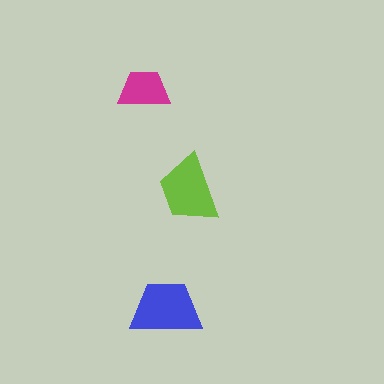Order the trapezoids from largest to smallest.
the blue one, the lime one, the magenta one.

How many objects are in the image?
There are 3 objects in the image.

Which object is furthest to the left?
The magenta trapezoid is leftmost.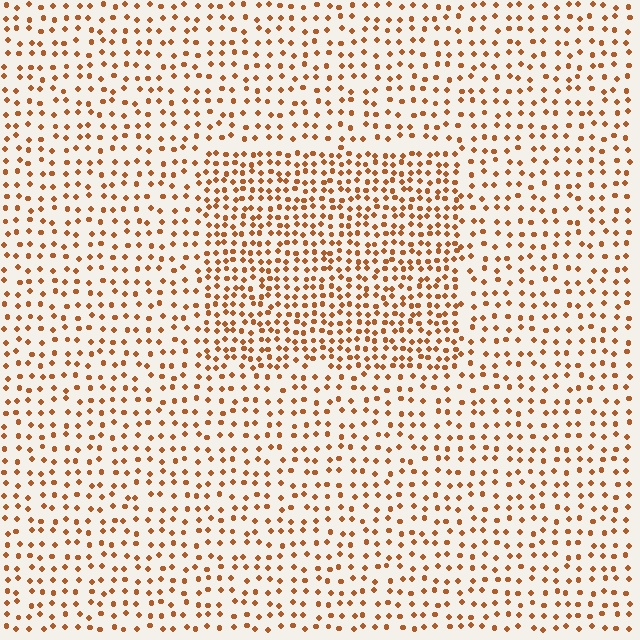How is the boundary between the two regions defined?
The boundary is defined by a change in element density (approximately 1.8x ratio). All elements are the same color, size, and shape.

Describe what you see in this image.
The image contains small brown elements arranged at two different densities. A rectangle-shaped region is visible where the elements are more densely packed than the surrounding area.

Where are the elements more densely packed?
The elements are more densely packed inside the rectangle boundary.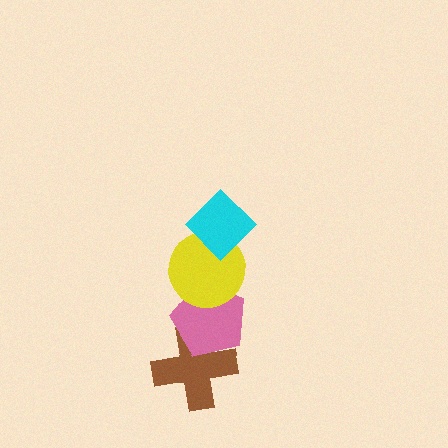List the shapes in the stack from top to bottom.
From top to bottom: the cyan diamond, the yellow circle, the pink pentagon, the brown cross.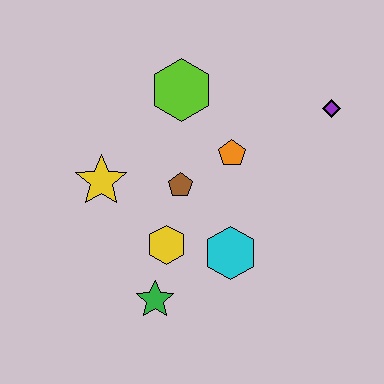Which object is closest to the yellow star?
The brown pentagon is closest to the yellow star.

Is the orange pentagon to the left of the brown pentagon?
No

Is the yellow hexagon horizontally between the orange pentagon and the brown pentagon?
No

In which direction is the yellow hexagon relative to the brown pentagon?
The yellow hexagon is below the brown pentagon.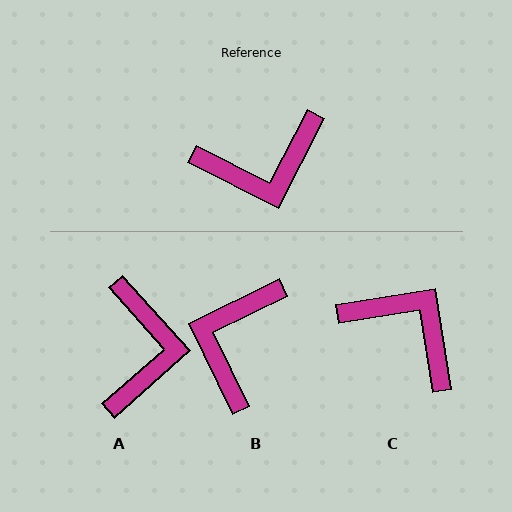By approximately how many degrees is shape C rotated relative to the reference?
Approximately 126 degrees counter-clockwise.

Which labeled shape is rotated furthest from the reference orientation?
B, about 127 degrees away.